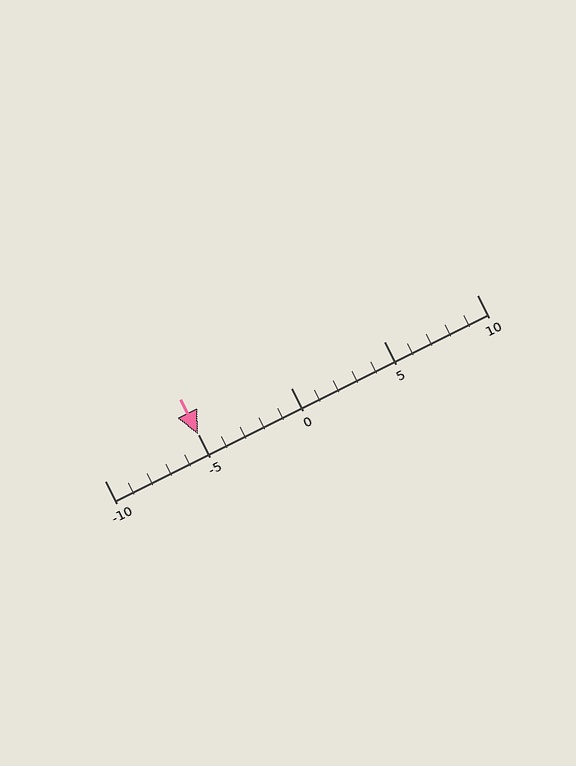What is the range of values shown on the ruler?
The ruler shows values from -10 to 10.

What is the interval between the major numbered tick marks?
The major tick marks are spaced 5 units apart.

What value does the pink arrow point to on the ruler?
The pink arrow points to approximately -5.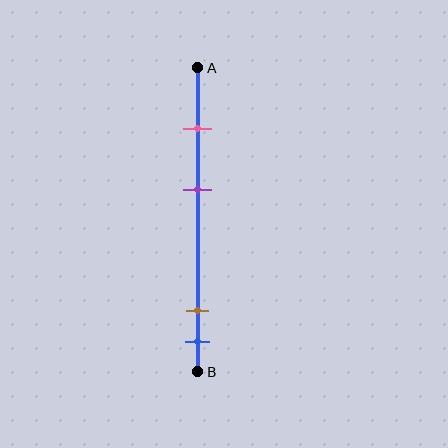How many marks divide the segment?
There are 4 marks dividing the segment.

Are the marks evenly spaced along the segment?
No, the marks are not evenly spaced.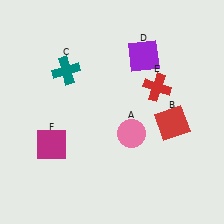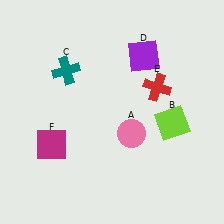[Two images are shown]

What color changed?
The square (B) changed from red in Image 1 to lime in Image 2.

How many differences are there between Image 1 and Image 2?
There is 1 difference between the two images.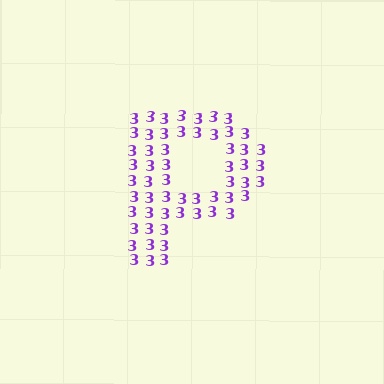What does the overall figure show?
The overall figure shows the letter P.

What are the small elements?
The small elements are digit 3's.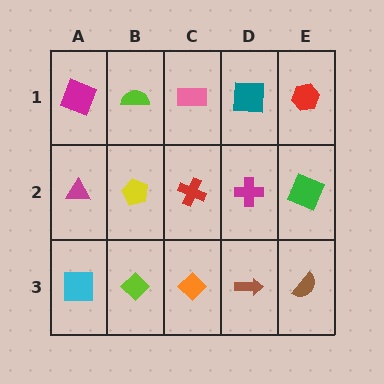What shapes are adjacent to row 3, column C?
A red cross (row 2, column C), a lime diamond (row 3, column B), a brown arrow (row 3, column D).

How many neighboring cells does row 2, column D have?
4.